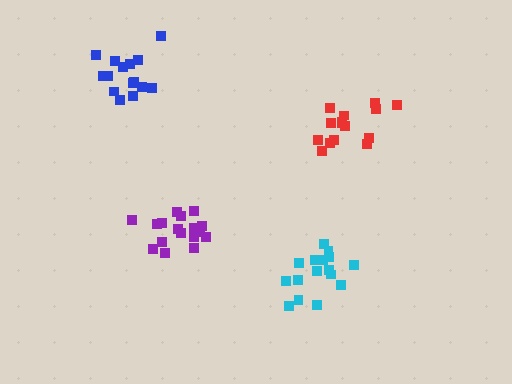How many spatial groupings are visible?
There are 4 spatial groupings.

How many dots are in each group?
Group 1: 17 dots, Group 2: 15 dots, Group 3: 15 dots, Group 4: 16 dots (63 total).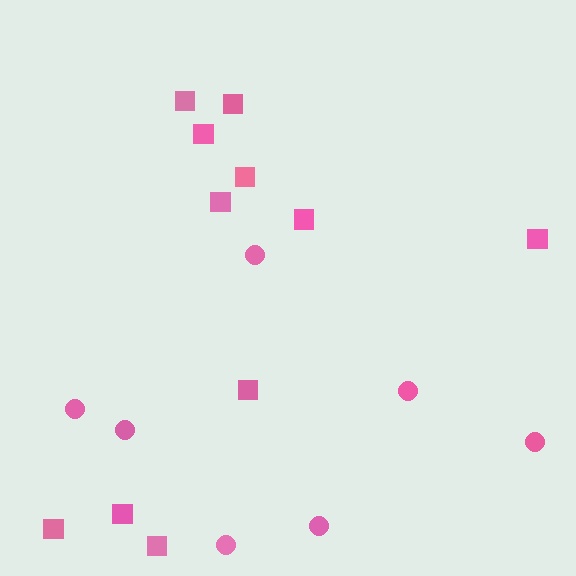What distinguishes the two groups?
There are 2 groups: one group of squares (11) and one group of circles (7).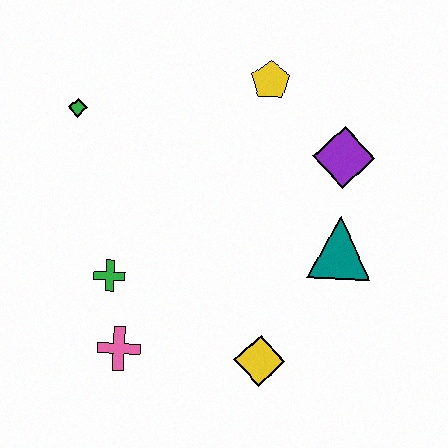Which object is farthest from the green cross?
The purple diamond is farthest from the green cross.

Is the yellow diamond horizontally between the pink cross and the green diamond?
No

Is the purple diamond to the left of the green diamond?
No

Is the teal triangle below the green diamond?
Yes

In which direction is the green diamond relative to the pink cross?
The green diamond is above the pink cross.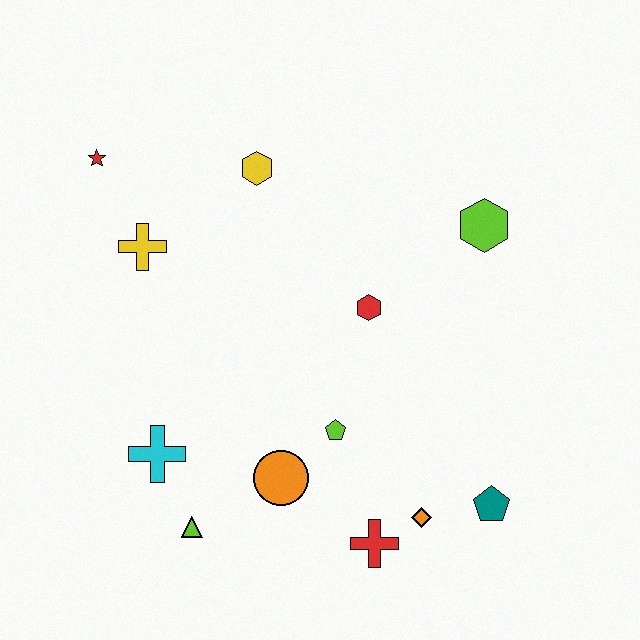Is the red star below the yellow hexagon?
No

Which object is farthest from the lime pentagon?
The red star is farthest from the lime pentagon.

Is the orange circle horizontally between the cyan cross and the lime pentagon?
Yes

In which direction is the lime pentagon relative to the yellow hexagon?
The lime pentagon is below the yellow hexagon.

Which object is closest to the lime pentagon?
The orange circle is closest to the lime pentagon.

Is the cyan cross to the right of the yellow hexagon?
No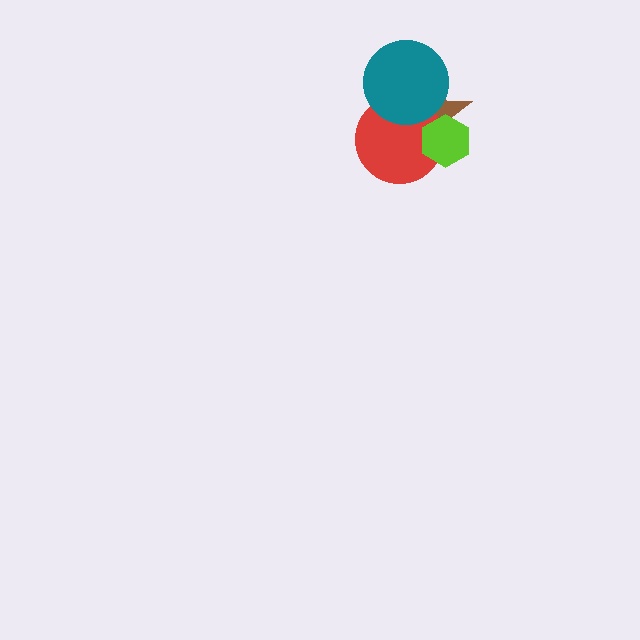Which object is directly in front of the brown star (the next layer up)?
The red circle is directly in front of the brown star.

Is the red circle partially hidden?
Yes, it is partially covered by another shape.